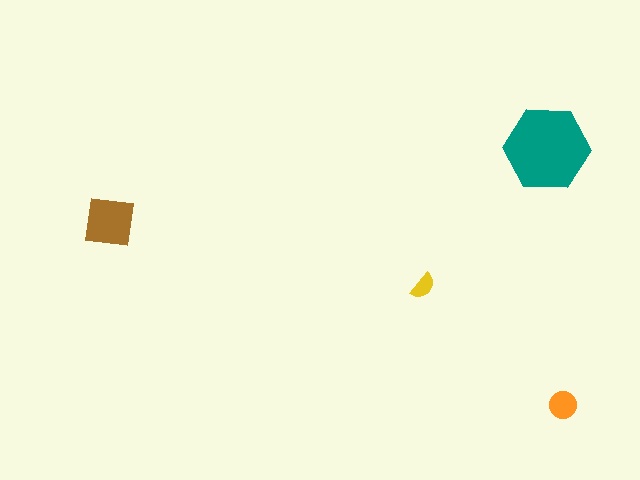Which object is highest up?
The teal hexagon is topmost.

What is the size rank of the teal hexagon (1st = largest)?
1st.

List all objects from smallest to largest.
The yellow semicircle, the orange circle, the brown square, the teal hexagon.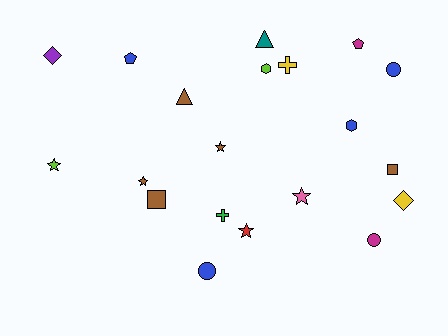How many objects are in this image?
There are 20 objects.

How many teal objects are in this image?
There is 1 teal object.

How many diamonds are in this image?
There are 2 diamonds.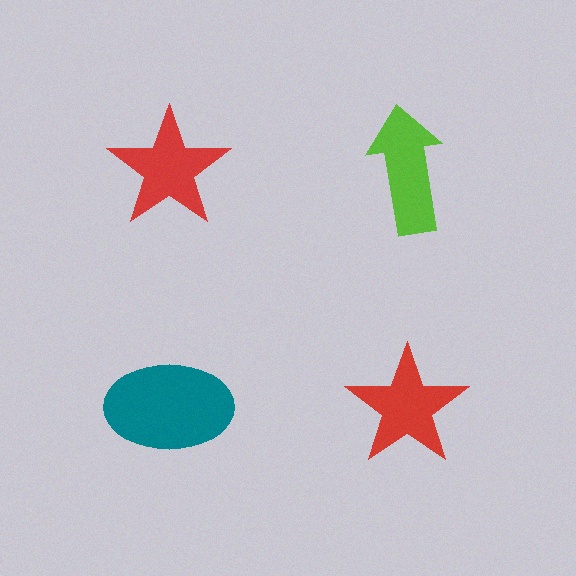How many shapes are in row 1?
2 shapes.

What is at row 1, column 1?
A red star.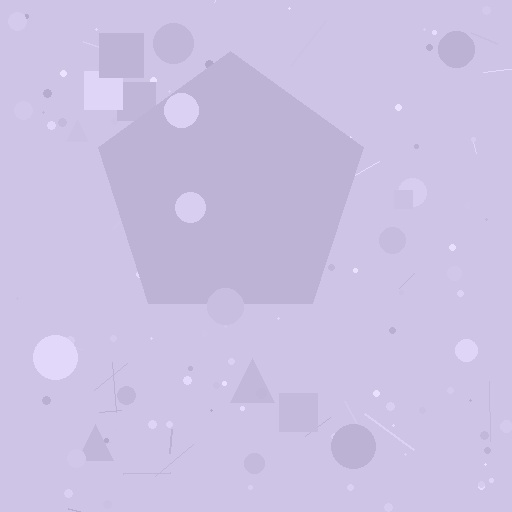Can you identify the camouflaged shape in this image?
The camouflaged shape is a pentagon.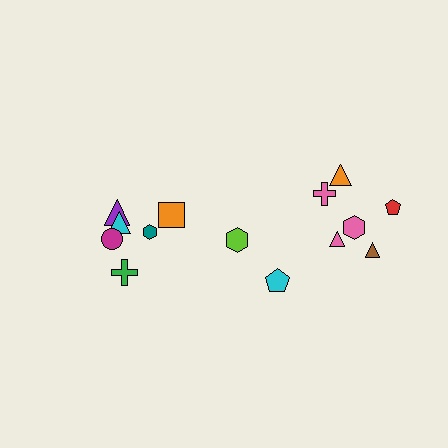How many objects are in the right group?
There are 8 objects.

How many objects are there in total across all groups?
There are 14 objects.